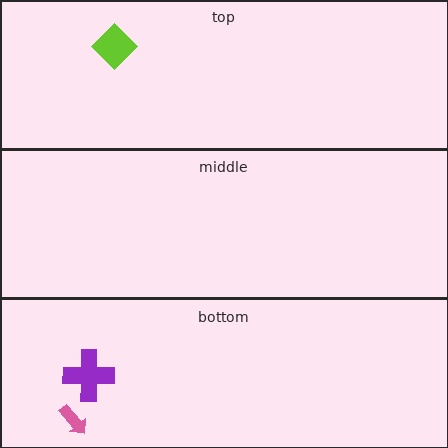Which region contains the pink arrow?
The bottom region.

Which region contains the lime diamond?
The top region.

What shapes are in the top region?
The lime diamond.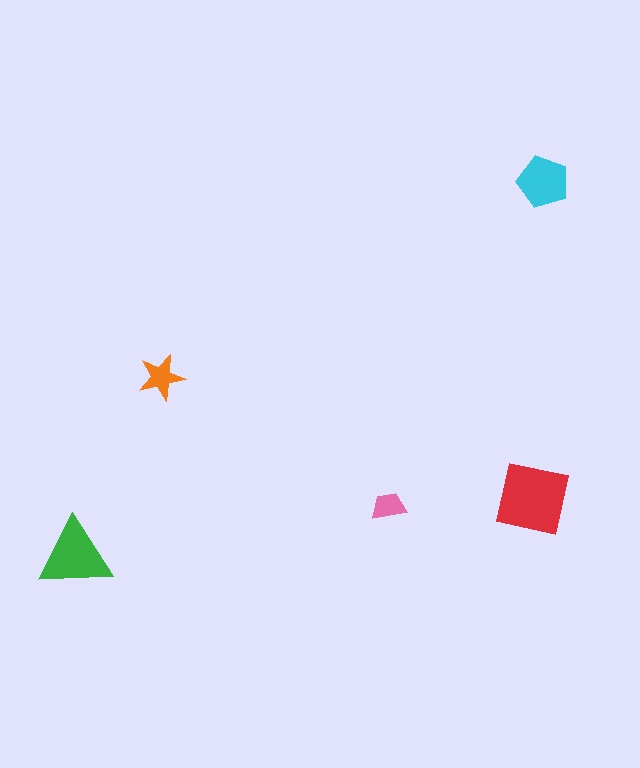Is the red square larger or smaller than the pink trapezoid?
Larger.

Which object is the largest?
The red square.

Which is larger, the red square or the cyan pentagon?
The red square.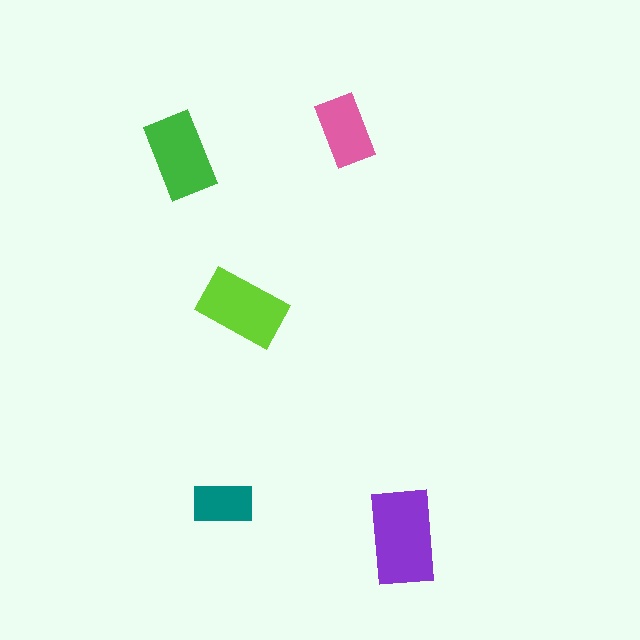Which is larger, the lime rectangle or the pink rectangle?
The lime one.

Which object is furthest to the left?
The green rectangle is leftmost.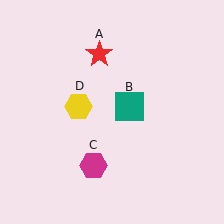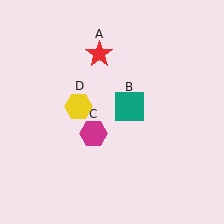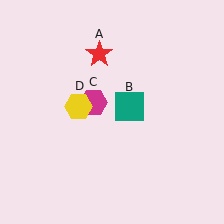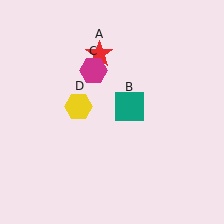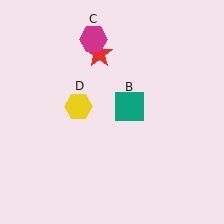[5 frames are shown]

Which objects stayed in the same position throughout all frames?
Red star (object A) and teal square (object B) and yellow hexagon (object D) remained stationary.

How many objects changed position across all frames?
1 object changed position: magenta hexagon (object C).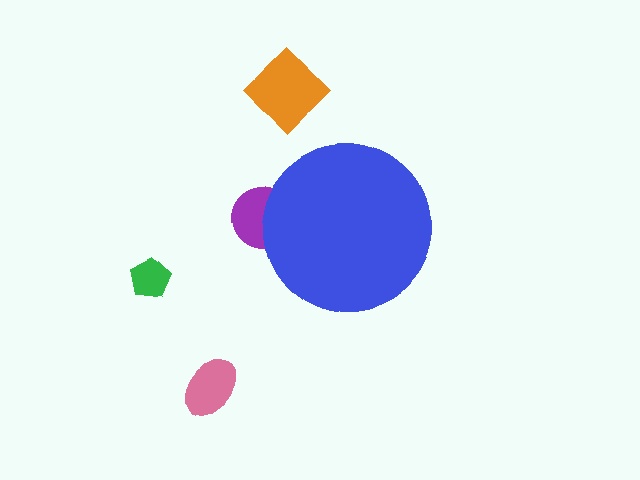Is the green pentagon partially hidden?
No, the green pentagon is fully visible.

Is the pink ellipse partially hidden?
No, the pink ellipse is fully visible.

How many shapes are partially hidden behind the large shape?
1 shape is partially hidden.